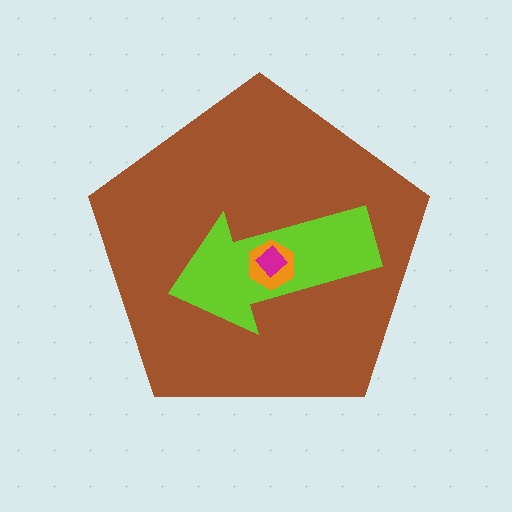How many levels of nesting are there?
4.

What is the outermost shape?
The brown pentagon.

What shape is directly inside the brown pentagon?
The lime arrow.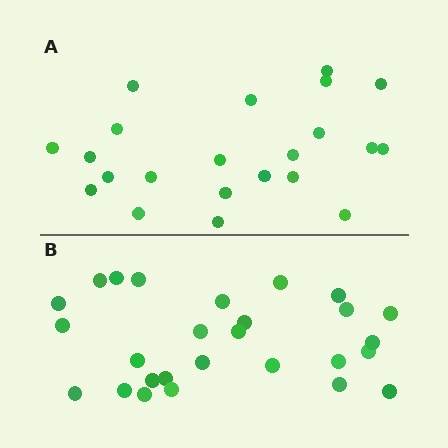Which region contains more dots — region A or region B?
Region B (the bottom region) has more dots.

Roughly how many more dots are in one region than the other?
Region B has about 5 more dots than region A.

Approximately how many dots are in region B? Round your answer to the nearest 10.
About 30 dots. (The exact count is 27, which rounds to 30.)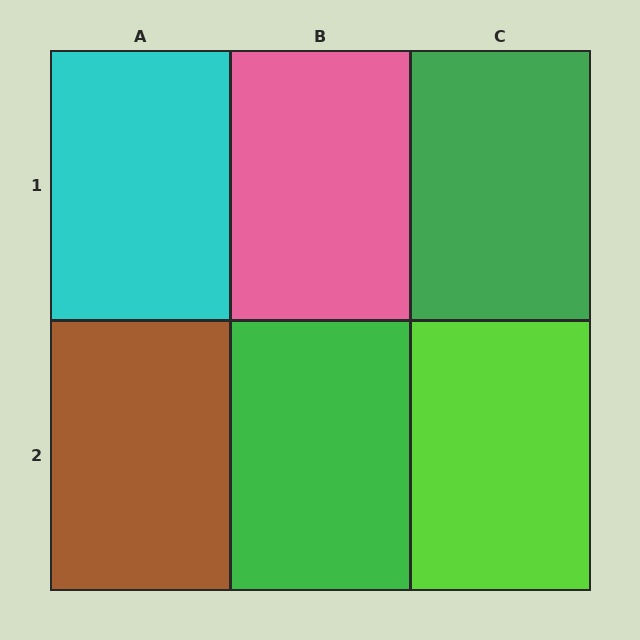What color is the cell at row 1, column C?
Green.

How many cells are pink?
1 cell is pink.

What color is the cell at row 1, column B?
Pink.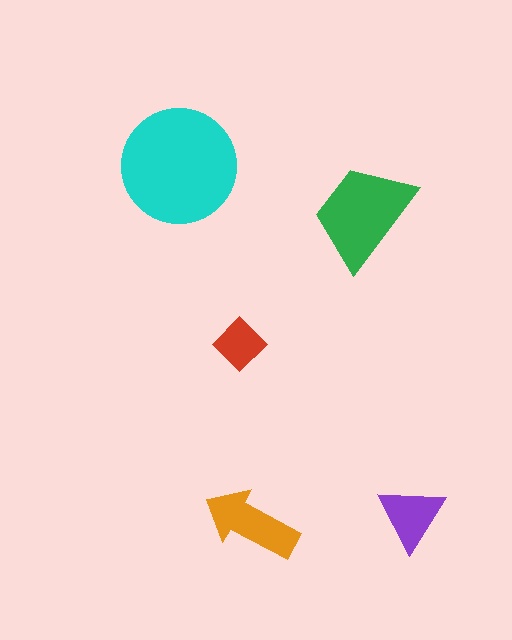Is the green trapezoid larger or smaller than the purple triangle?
Larger.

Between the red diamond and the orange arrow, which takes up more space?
The orange arrow.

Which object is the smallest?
The red diamond.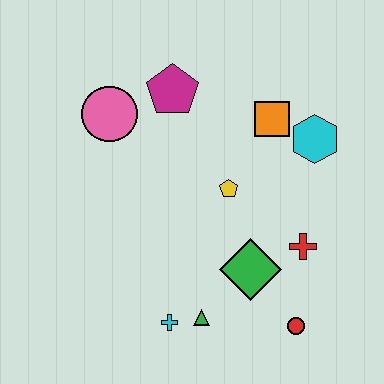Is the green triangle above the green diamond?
No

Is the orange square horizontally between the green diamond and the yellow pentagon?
No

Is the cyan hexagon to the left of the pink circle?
No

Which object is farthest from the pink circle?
The red circle is farthest from the pink circle.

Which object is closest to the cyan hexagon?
The orange square is closest to the cyan hexagon.